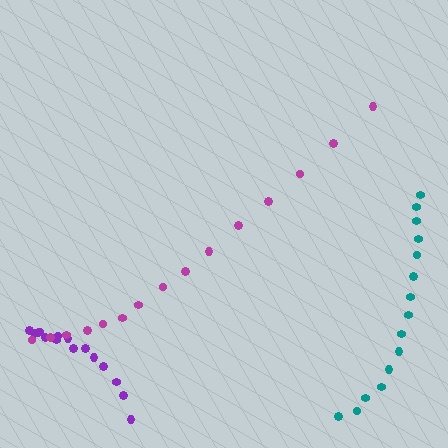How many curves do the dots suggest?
There are 3 distinct paths.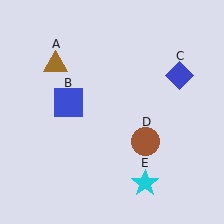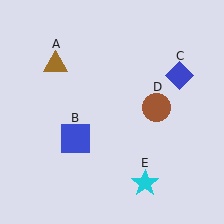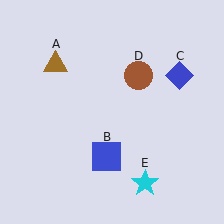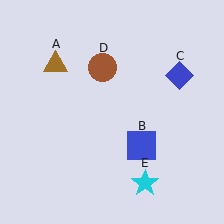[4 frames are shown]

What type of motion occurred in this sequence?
The blue square (object B), brown circle (object D) rotated counterclockwise around the center of the scene.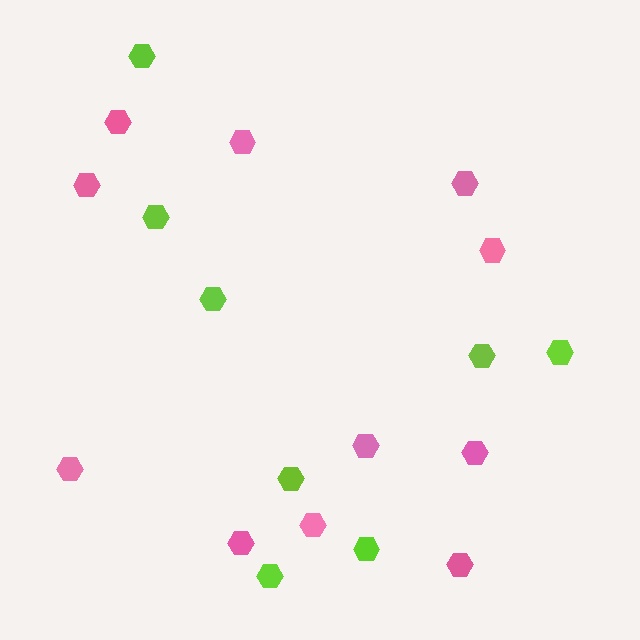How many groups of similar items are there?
There are 2 groups: one group of lime hexagons (8) and one group of pink hexagons (11).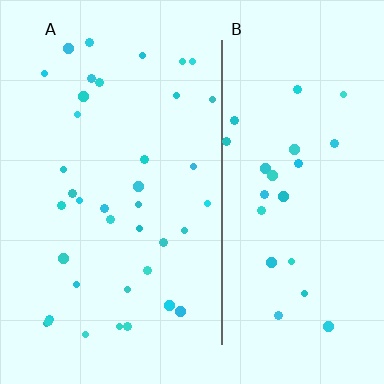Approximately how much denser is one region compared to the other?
Approximately 1.5× — region A over region B.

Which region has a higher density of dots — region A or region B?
A (the left).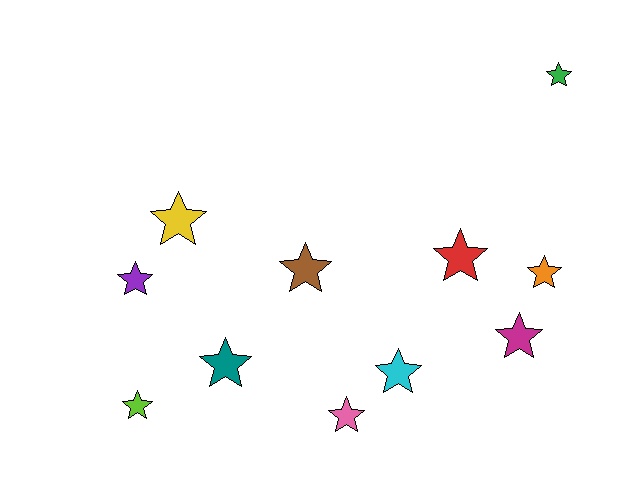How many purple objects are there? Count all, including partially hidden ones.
There is 1 purple object.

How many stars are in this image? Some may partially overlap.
There are 11 stars.